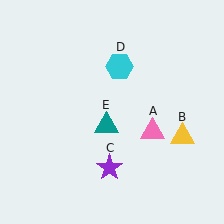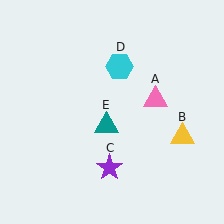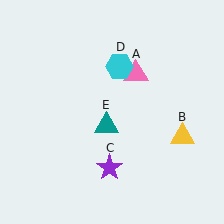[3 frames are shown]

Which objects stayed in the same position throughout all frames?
Yellow triangle (object B) and purple star (object C) and cyan hexagon (object D) and teal triangle (object E) remained stationary.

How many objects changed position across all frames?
1 object changed position: pink triangle (object A).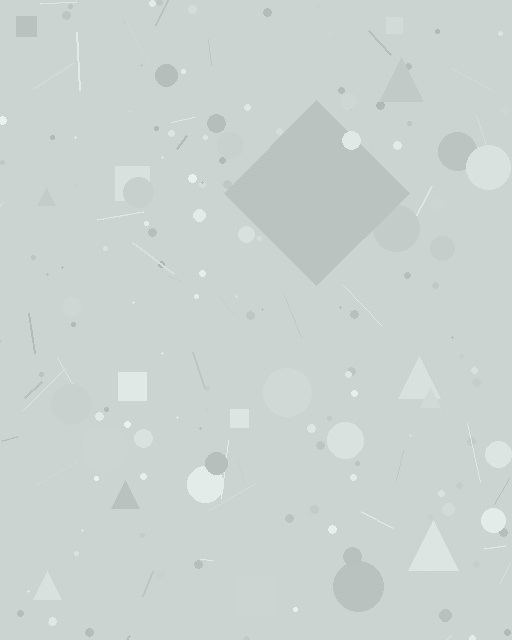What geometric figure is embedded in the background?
A diamond is embedded in the background.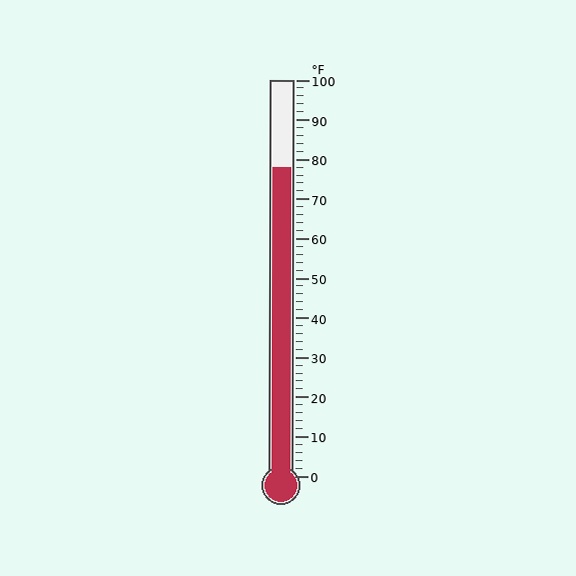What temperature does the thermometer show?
The thermometer shows approximately 78°F.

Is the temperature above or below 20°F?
The temperature is above 20°F.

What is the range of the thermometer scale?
The thermometer scale ranges from 0°F to 100°F.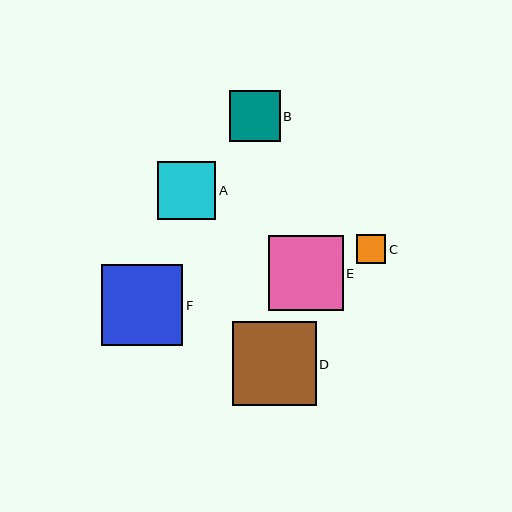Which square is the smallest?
Square C is the smallest with a size of approximately 29 pixels.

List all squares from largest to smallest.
From largest to smallest: D, F, E, A, B, C.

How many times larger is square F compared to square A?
Square F is approximately 1.4 times the size of square A.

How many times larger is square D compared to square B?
Square D is approximately 1.7 times the size of square B.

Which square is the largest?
Square D is the largest with a size of approximately 84 pixels.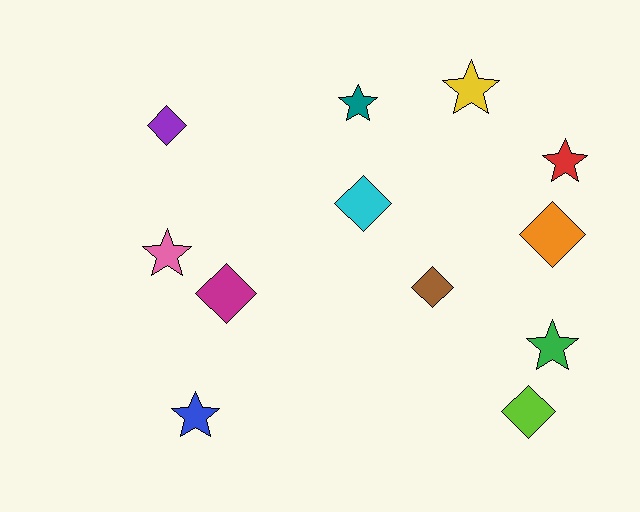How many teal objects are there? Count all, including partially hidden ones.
There is 1 teal object.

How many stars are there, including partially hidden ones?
There are 6 stars.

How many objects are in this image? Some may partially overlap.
There are 12 objects.